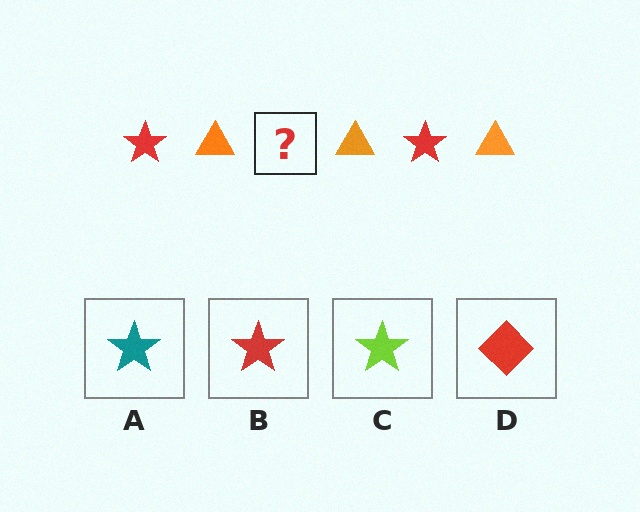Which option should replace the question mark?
Option B.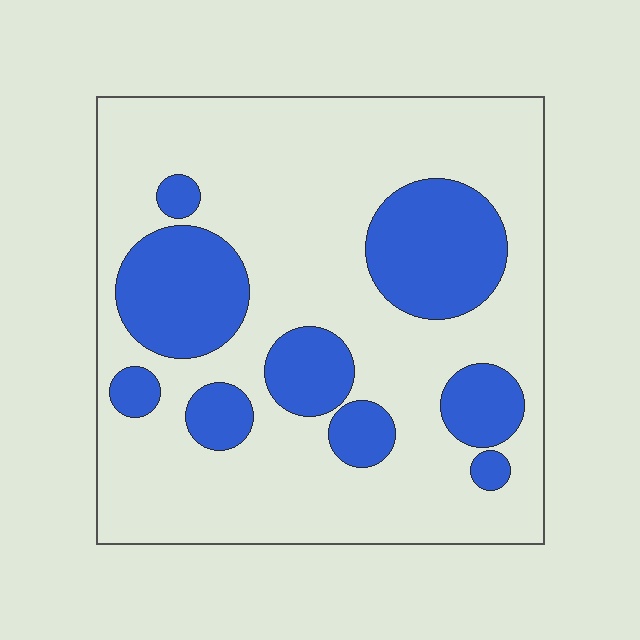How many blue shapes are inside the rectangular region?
9.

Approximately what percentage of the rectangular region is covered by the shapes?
Approximately 25%.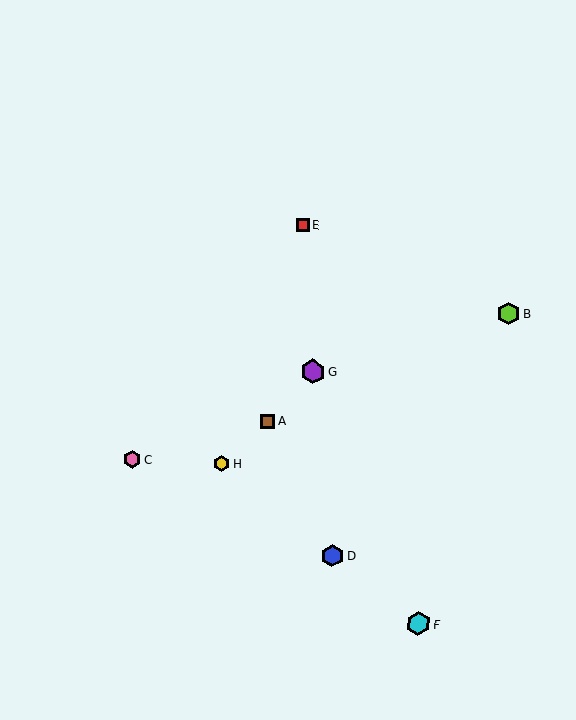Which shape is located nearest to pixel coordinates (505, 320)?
The lime hexagon (labeled B) at (508, 313) is nearest to that location.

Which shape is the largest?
The purple hexagon (labeled G) is the largest.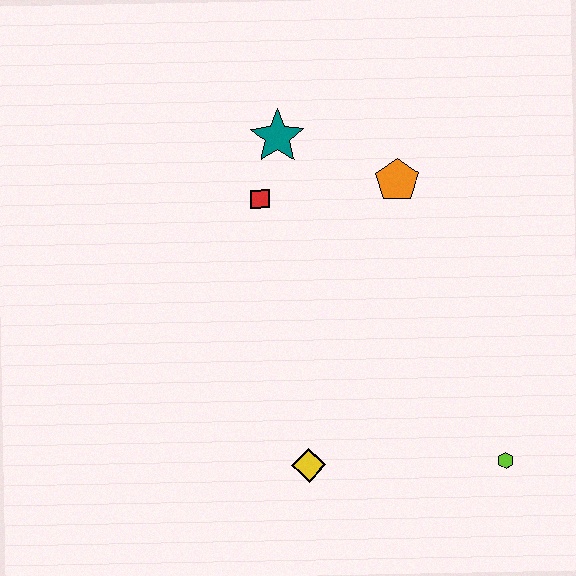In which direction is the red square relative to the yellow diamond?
The red square is above the yellow diamond.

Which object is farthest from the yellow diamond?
The teal star is farthest from the yellow diamond.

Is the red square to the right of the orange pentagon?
No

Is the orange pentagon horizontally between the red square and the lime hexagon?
Yes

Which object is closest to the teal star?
The red square is closest to the teal star.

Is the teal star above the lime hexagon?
Yes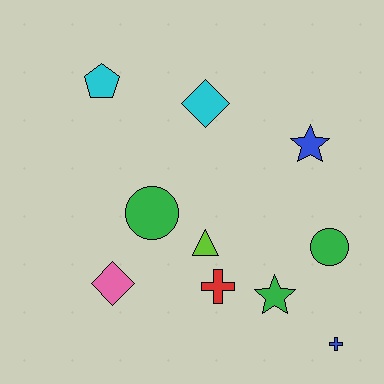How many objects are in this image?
There are 10 objects.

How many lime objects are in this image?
There is 1 lime object.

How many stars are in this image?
There are 2 stars.